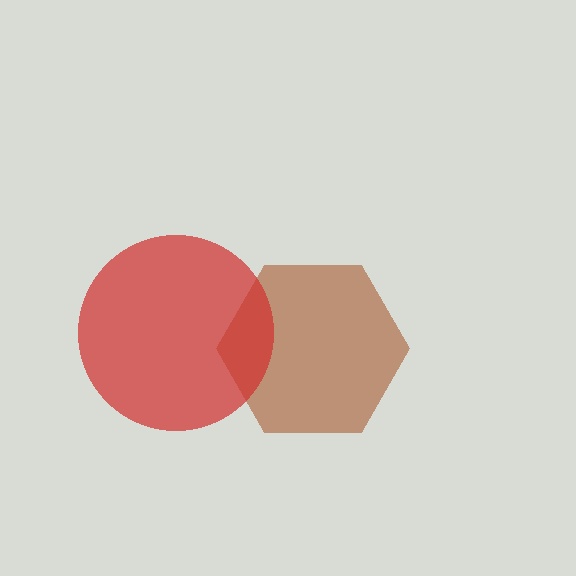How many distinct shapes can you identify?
There are 2 distinct shapes: a brown hexagon, a red circle.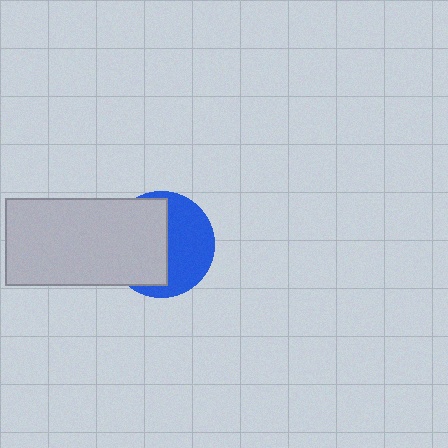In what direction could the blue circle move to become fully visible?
The blue circle could move right. That would shift it out from behind the light gray rectangle entirely.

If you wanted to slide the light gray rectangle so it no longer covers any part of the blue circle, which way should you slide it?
Slide it left — that is the most direct way to separate the two shapes.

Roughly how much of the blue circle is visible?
About half of it is visible (roughly 49%).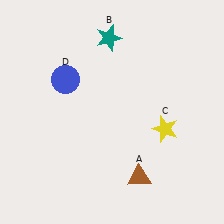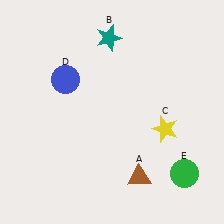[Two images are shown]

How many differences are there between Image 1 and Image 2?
There is 1 difference between the two images.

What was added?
A green circle (E) was added in Image 2.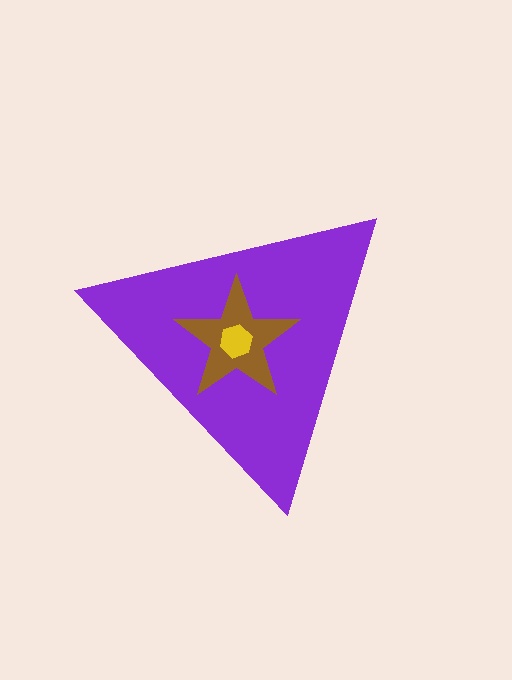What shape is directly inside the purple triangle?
The brown star.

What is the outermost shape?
The purple triangle.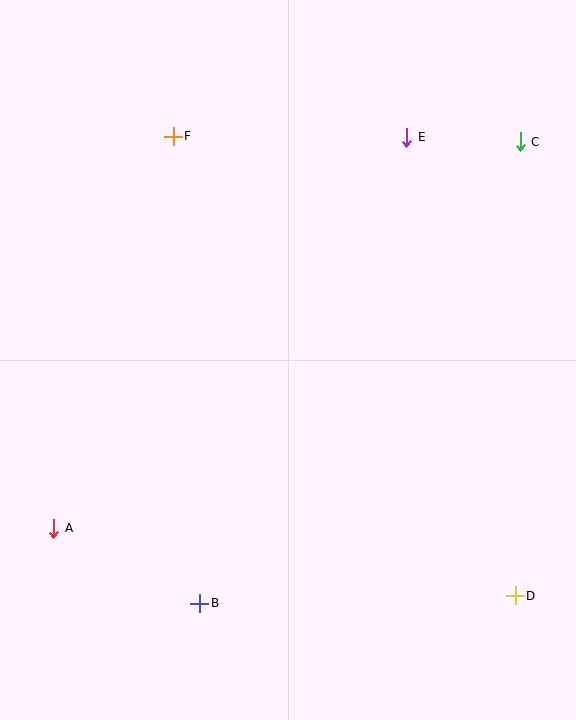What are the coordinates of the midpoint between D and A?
The midpoint between D and A is at (284, 562).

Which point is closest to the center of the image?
Point F at (173, 136) is closest to the center.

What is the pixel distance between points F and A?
The distance between F and A is 410 pixels.